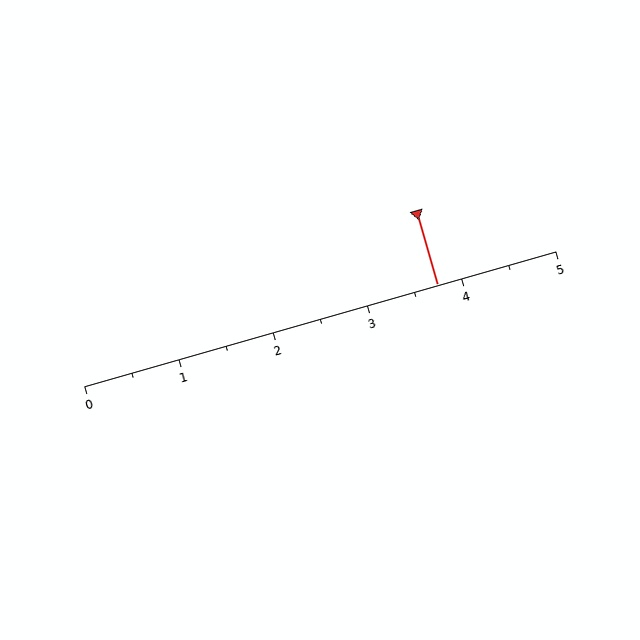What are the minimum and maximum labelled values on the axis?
The axis runs from 0 to 5.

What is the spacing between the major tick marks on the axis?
The major ticks are spaced 1 apart.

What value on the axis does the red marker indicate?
The marker indicates approximately 3.8.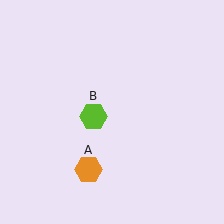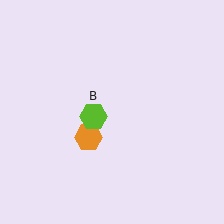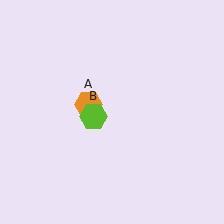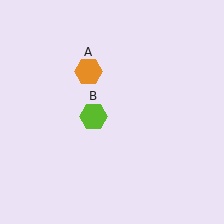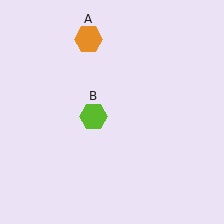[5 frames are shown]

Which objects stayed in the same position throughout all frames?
Lime hexagon (object B) remained stationary.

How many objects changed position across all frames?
1 object changed position: orange hexagon (object A).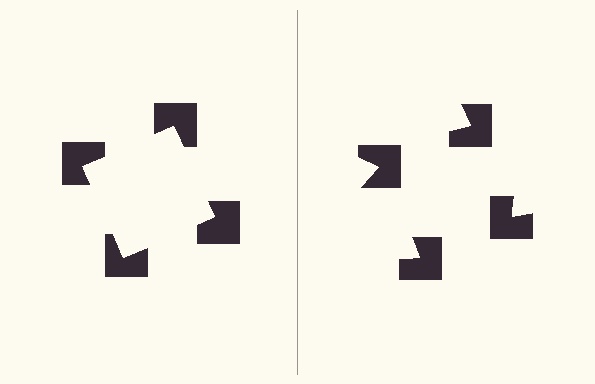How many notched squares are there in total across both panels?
8 — 4 on each side.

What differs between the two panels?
The notched squares are positioned identically on both sides; only the wedge orientations differ. On the left they align to a square; on the right they are misaligned.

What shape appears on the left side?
An illusory square.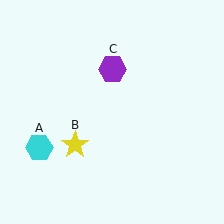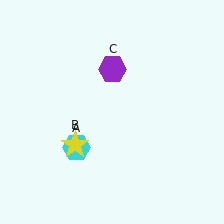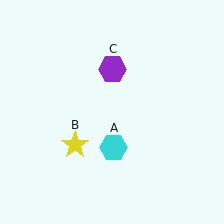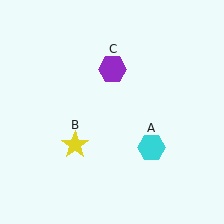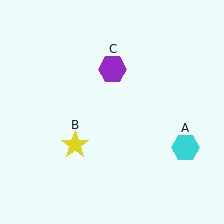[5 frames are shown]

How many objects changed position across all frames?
1 object changed position: cyan hexagon (object A).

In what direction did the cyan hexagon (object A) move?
The cyan hexagon (object A) moved right.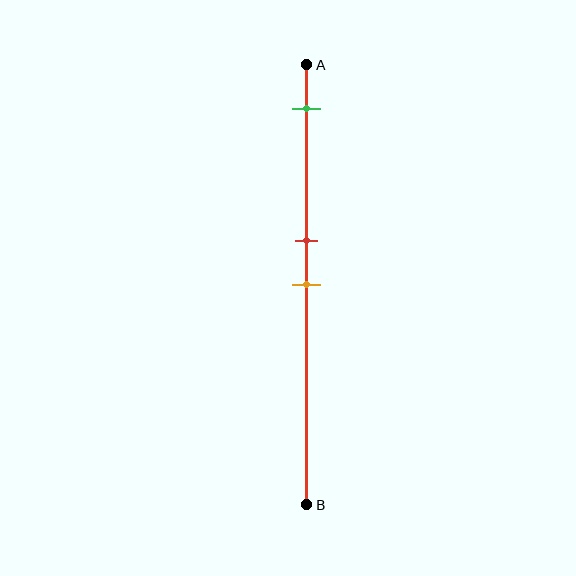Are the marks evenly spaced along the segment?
No, the marks are not evenly spaced.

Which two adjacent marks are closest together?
The red and orange marks are the closest adjacent pair.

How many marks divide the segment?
There are 3 marks dividing the segment.